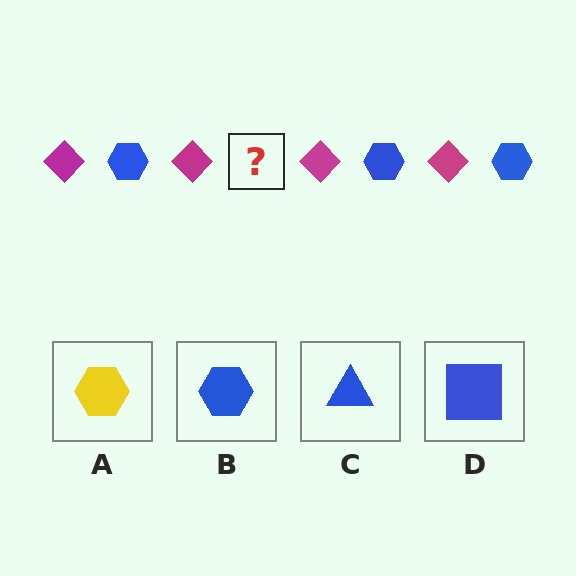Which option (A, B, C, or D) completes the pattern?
B.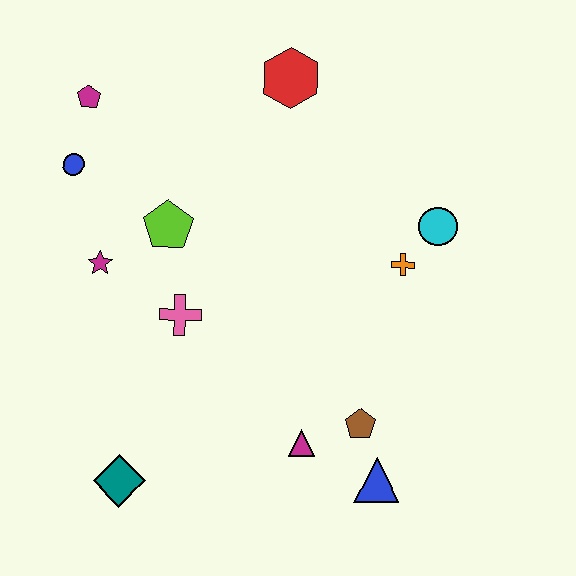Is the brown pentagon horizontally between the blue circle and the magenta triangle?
No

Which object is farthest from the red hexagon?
The teal diamond is farthest from the red hexagon.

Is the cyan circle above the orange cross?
Yes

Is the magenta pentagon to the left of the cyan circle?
Yes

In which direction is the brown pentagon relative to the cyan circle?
The brown pentagon is below the cyan circle.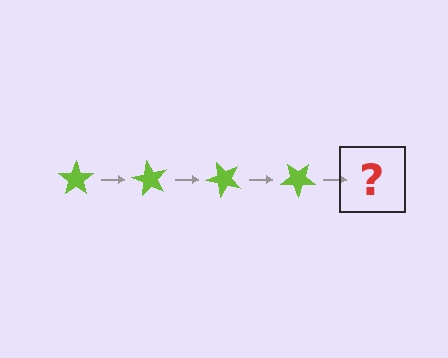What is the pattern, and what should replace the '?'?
The pattern is that the star rotates 60 degrees each step. The '?' should be a lime star rotated 240 degrees.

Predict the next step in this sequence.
The next step is a lime star rotated 240 degrees.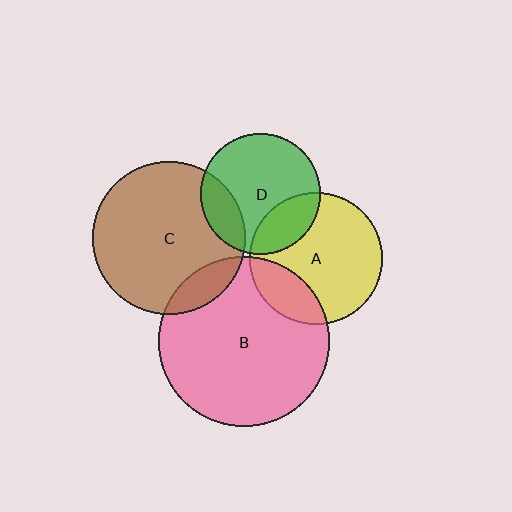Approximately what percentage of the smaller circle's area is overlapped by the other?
Approximately 10%.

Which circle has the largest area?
Circle B (pink).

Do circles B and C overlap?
Yes.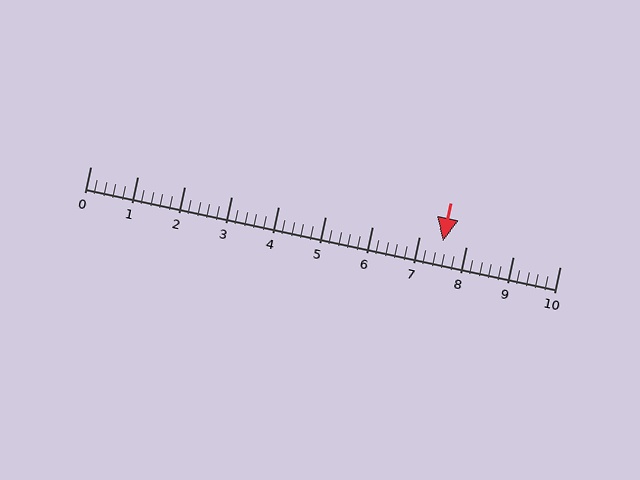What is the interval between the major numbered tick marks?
The major tick marks are spaced 1 units apart.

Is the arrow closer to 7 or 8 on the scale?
The arrow is closer to 8.